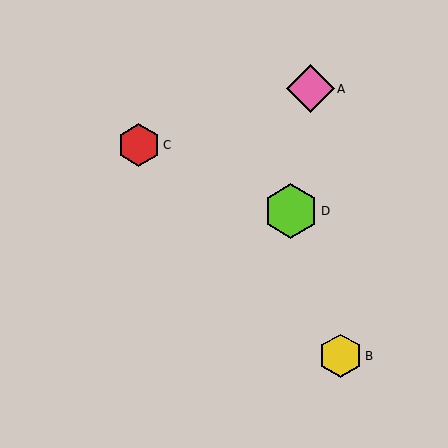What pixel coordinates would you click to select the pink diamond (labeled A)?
Click at (310, 89) to select the pink diamond A.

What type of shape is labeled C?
Shape C is a red hexagon.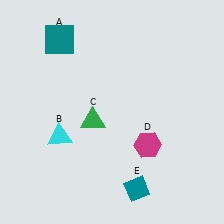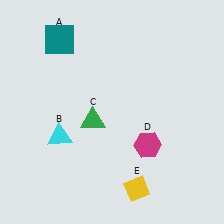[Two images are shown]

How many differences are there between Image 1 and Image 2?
There is 1 difference between the two images.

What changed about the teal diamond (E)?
In Image 1, E is teal. In Image 2, it changed to yellow.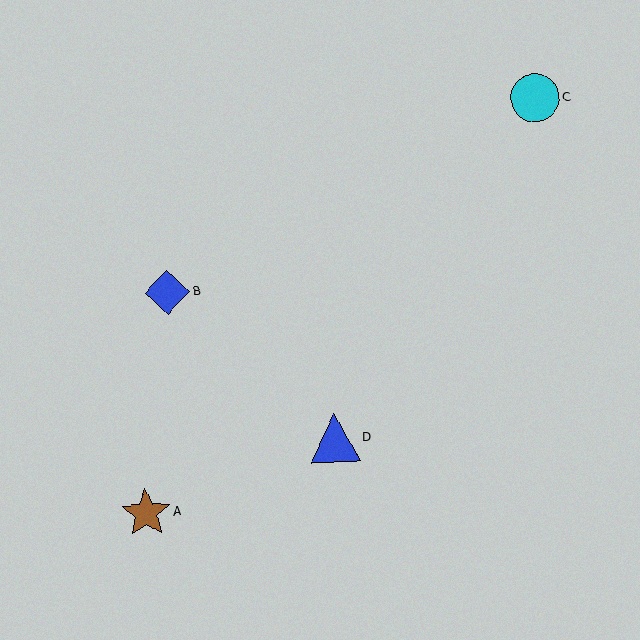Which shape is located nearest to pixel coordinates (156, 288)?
The blue diamond (labeled B) at (167, 292) is nearest to that location.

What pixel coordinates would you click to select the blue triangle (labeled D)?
Click at (335, 438) to select the blue triangle D.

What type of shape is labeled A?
Shape A is a brown star.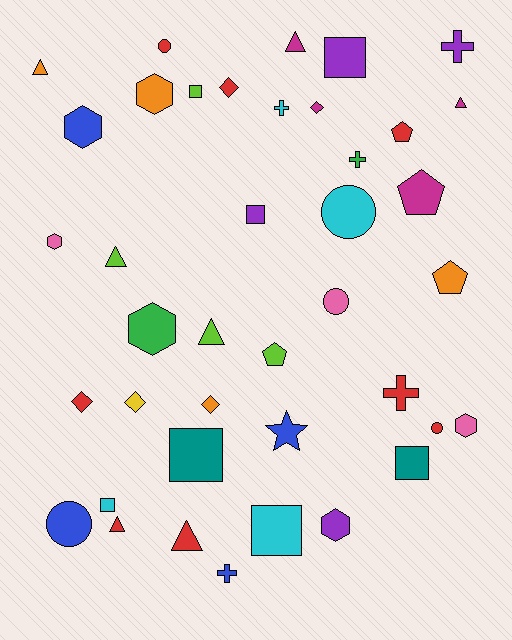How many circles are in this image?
There are 5 circles.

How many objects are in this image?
There are 40 objects.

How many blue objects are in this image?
There are 4 blue objects.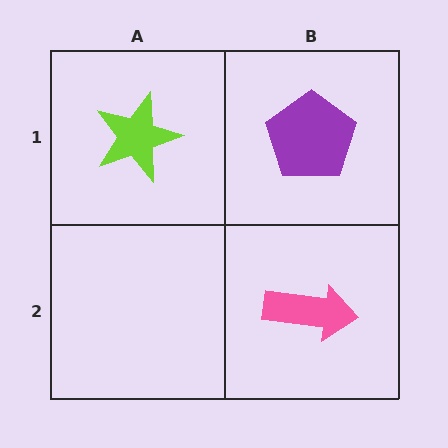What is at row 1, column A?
A lime star.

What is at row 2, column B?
A pink arrow.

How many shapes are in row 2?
1 shape.